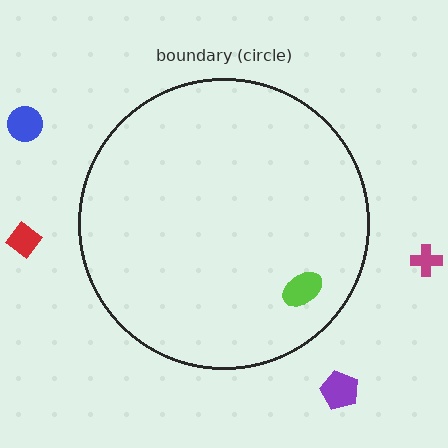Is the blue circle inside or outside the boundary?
Outside.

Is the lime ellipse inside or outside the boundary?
Inside.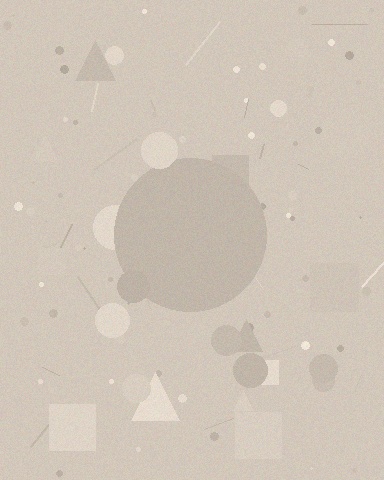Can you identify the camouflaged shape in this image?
The camouflaged shape is a circle.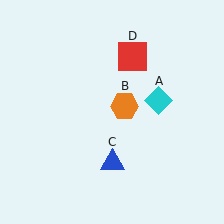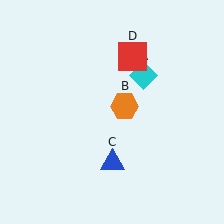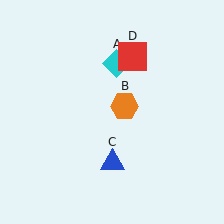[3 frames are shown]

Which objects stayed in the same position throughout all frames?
Orange hexagon (object B) and blue triangle (object C) and red square (object D) remained stationary.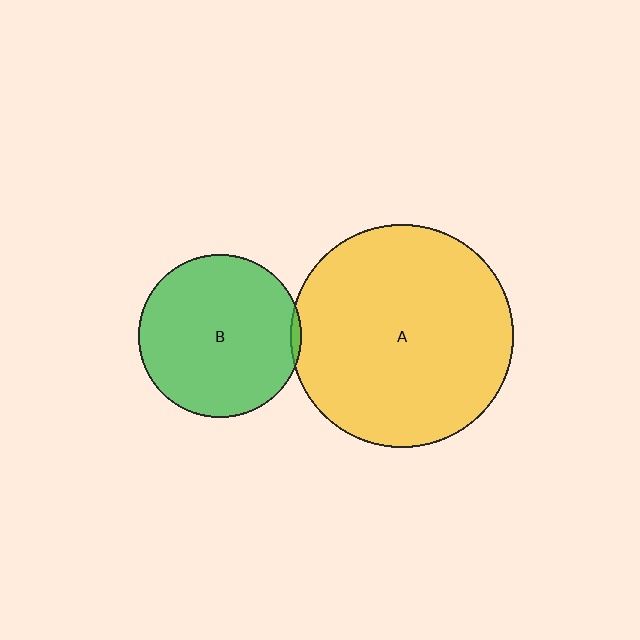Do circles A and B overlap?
Yes.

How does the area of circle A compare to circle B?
Approximately 1.9 times.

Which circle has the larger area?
Circle A (yellow).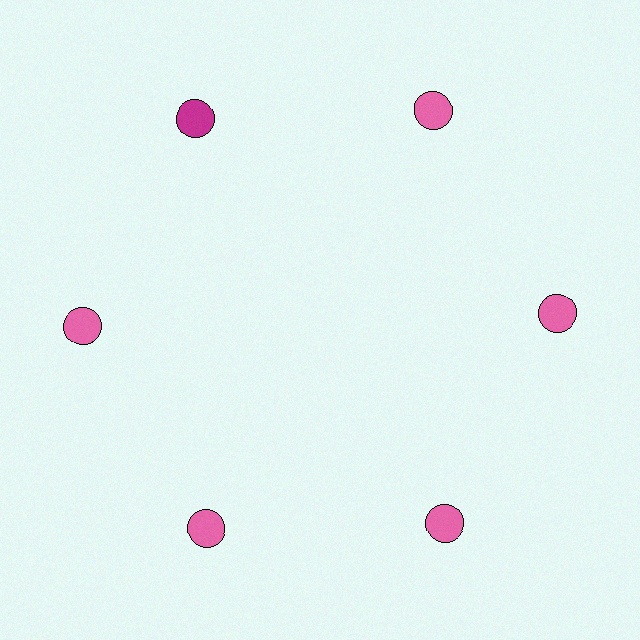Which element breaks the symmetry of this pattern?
The magenta circle at roughly the 11 o'clock position breaks the symmetry. All other shapes are pink circles.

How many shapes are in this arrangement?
There are 6 shapes arranged in a ring pattern.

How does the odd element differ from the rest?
It has a different color: magenta instead of pink.